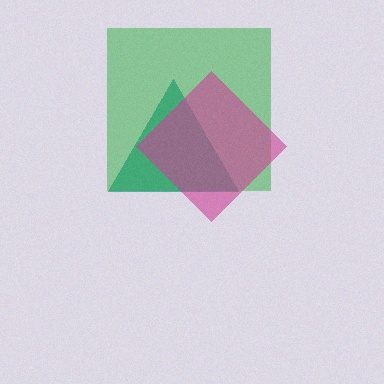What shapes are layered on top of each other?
The layered shapes are: a teal triangle, a green square, a magenta diamond.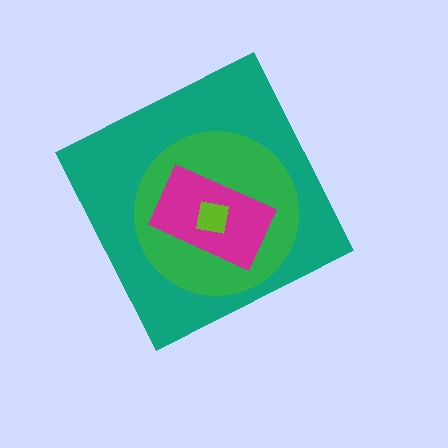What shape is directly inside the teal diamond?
The green circle.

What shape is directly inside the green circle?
The magenta rectangle.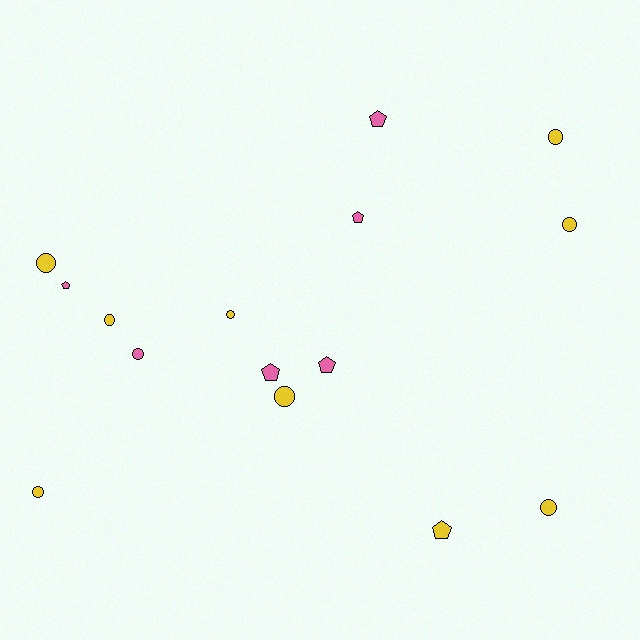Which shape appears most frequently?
Circle, with 9 objects.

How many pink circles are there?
There is 1 pink circle.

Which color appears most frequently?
Yellow, with 9 objects.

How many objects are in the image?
There are 15 objects.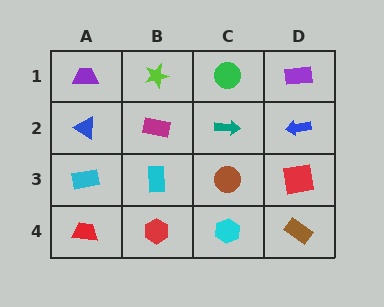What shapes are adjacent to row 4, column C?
A brown circle (row 3, column C), a red hexagon (row 4, column B), a brown rectangle (row 4, column D).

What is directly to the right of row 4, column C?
A brown rectangle.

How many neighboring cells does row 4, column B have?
3.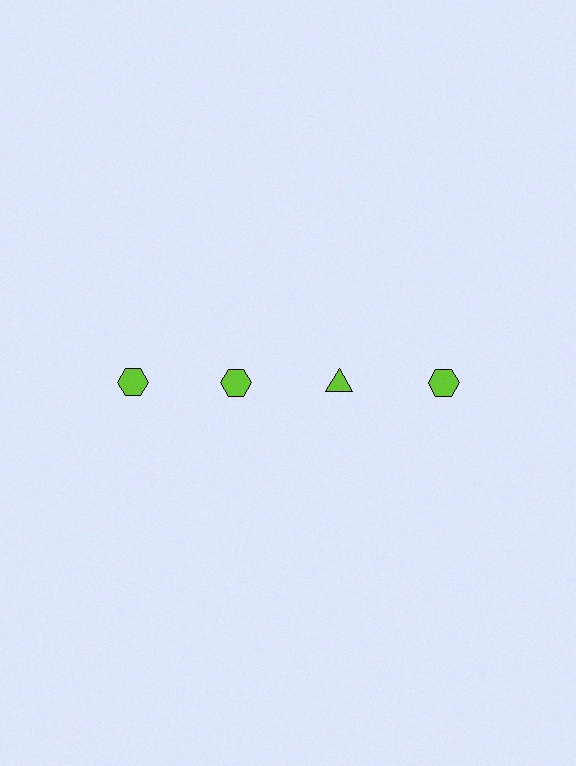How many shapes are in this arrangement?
There are 4 shapes arranged in a grid pattern.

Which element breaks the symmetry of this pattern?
The lime triangle in the top row, center column breaks the symmetry. All other shapes are lime hexagons.